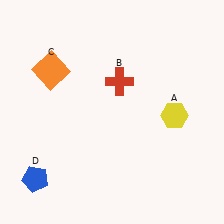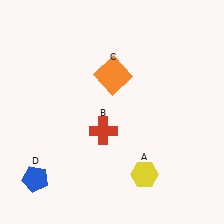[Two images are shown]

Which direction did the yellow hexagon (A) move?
The yellow hexagon (A) moved down.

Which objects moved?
The objects that moved are: the yellow hexagon (A), the red cross (B), the orange square (C).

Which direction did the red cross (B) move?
The red cross (B) moved down.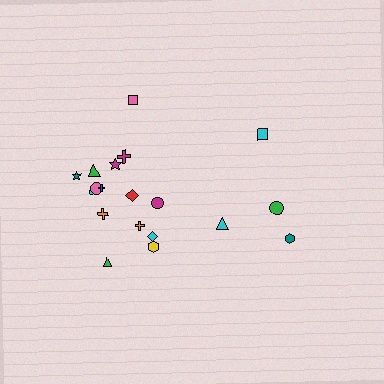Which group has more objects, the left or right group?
The left group.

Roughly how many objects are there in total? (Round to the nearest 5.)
Roughly 20 objects in total.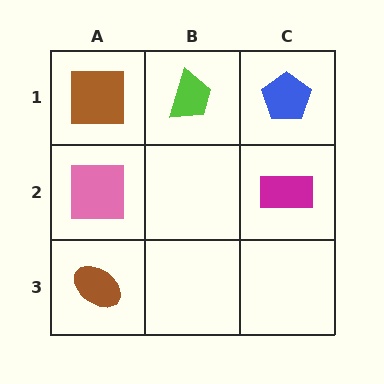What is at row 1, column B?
A lime trapezoid.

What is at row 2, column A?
A pink square.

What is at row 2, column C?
A magenta rectangle.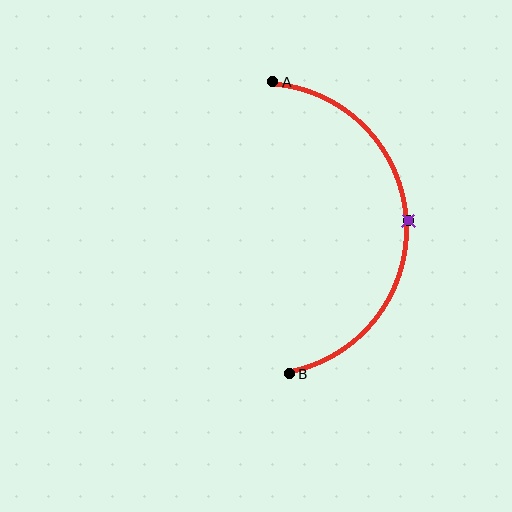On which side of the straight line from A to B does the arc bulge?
The arc bulges to the right of the straight line connecting A and B.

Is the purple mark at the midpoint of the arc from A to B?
Yes. The purple mark lies on the arc at equal arc-length from both A and B — it is the arc midpoint.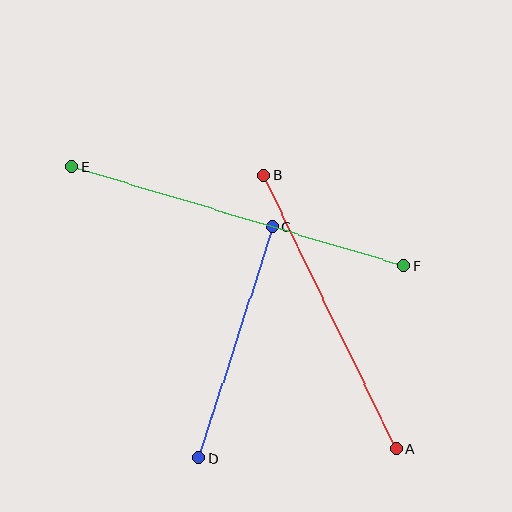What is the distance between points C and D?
The distance is approximately 243 pixels.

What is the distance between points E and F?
The distance is approximately 346 pixels.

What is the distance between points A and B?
The distance is approximately 303 pixels.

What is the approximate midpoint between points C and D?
The midpoint is at approximately (235, 343) pixels.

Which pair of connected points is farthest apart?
Points E and F are farthest apart.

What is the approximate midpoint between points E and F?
The midpoint is at approximately (238, 216) pixels.